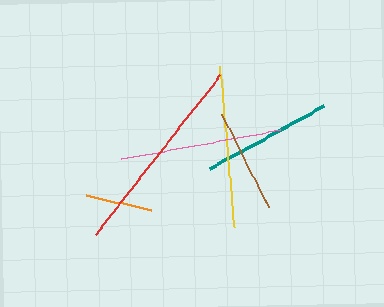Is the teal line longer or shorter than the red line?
The red line is longer than the teal line.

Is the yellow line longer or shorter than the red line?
The red line is longer than the yellow line.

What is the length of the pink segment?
The pink segment is approximately 161 pixels long.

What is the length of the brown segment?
The brown segment is approximately 104 pixels long.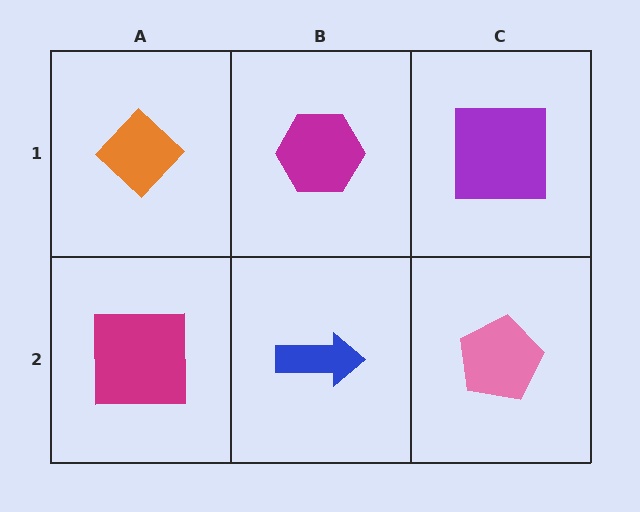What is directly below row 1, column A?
A magenta square.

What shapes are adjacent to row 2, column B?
A magenta hexagon (row 1, column B), a magenta square (row 2, column A), a pink pentagon (row 2, column C).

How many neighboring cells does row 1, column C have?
2.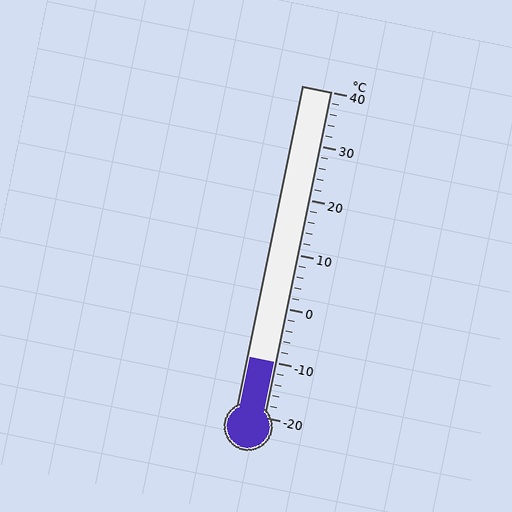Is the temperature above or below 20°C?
The temperature is below 20°C.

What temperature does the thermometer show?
The thermometer shows approximately -10°C.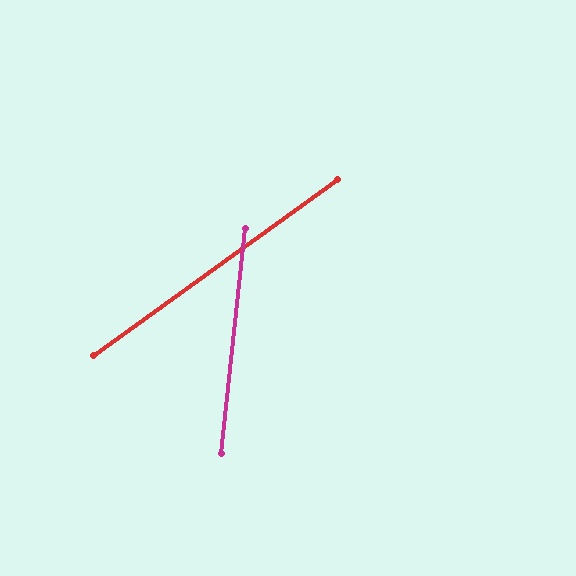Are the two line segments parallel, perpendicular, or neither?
Neither parallel nor perpendicular — they differ by about 48°.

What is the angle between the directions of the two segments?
Approximately 48 degrees.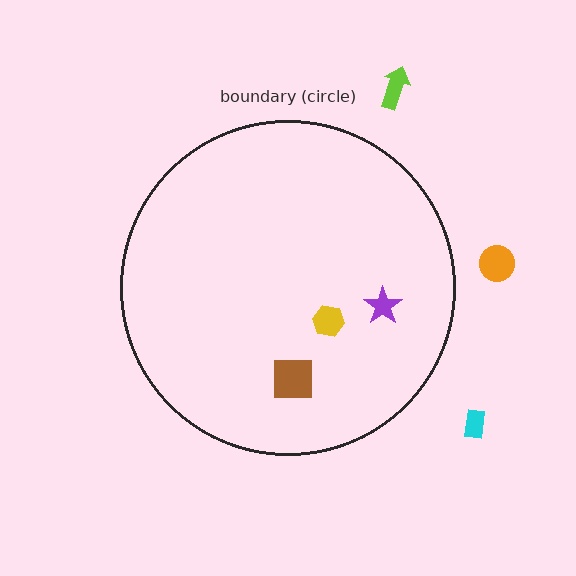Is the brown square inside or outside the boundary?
Inside.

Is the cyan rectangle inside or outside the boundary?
Outside.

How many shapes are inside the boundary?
3 inside, 3 outside.